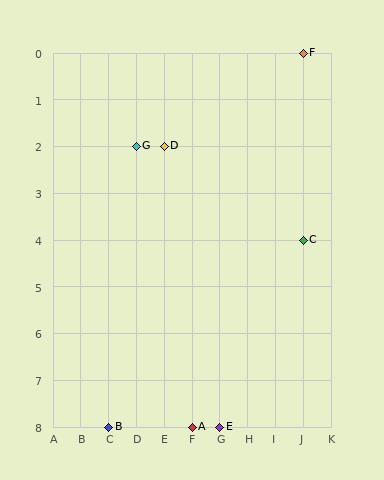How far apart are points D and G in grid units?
Points D and G are 1 column apart.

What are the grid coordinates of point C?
Point C is at grid coordinates (J, 4).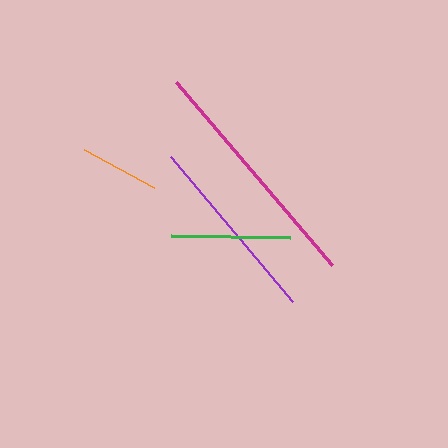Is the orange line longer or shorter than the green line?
The green line is longer than the orange line.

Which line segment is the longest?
The magenta line is the longest at approximately 240 pixels.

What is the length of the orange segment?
The orange segment is approximately 80 pixels long.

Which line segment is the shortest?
The orange line is the shortest at approximately 80 pixels.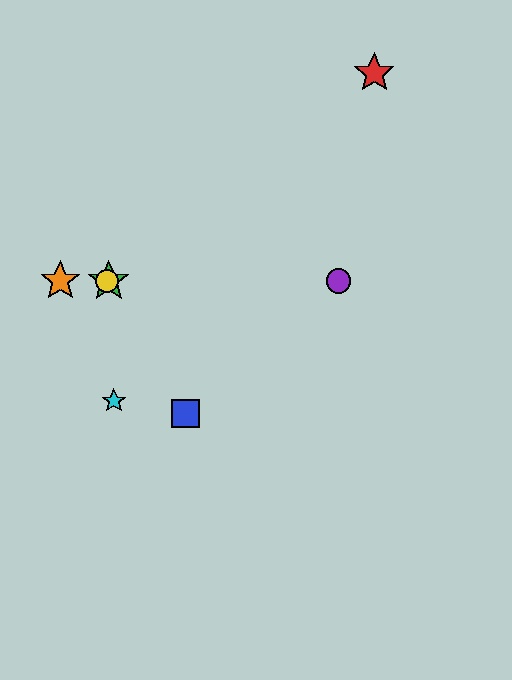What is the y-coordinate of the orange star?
The orange star is at y≈281.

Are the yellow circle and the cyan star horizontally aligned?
No, the yellow circle is at y≈281 and the cyan star is at y≈401.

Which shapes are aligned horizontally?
The green star, the yellow circle, the purple circle, the orange star are aligned horizontally.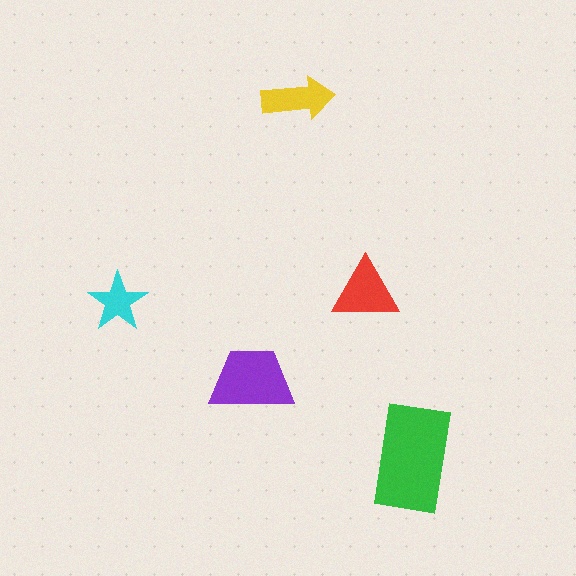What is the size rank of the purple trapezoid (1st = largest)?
2nd.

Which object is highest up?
The yellow arrow is topmost.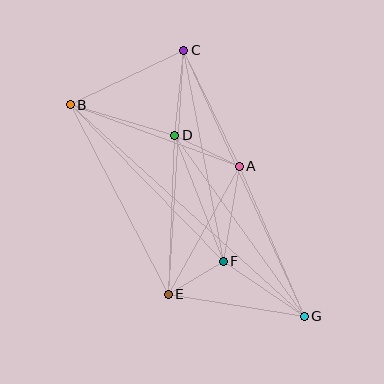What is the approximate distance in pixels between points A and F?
The distance between A and F is approximately 96 pixels.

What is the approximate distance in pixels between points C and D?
The distance between C and D is approximately 86 pixels.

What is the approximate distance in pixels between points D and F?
The distance between D and F is approximately 135 pixels.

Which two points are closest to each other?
Points E and F are closest to each other.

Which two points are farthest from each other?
Points B and G are farthest from each other.